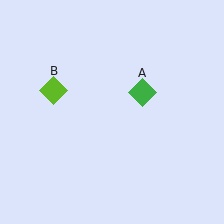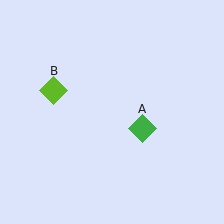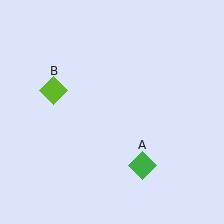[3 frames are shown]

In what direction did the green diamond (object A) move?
The green diamond (object A) moved down.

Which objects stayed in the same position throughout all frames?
Lime diamond (object B) remained stationary.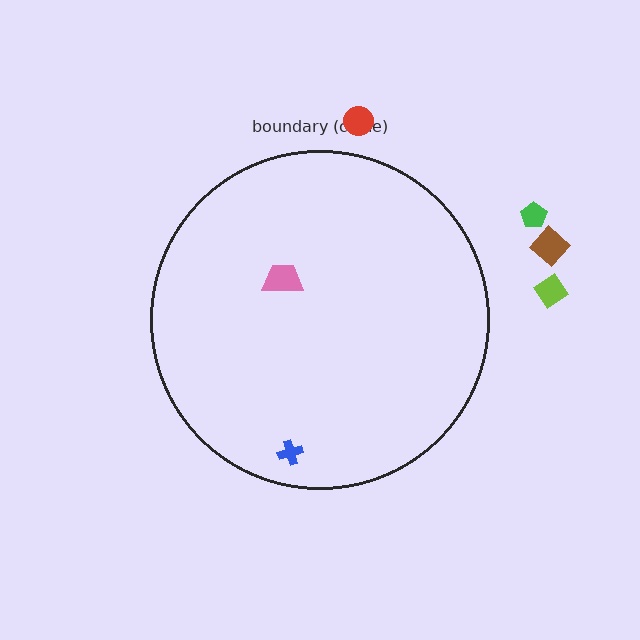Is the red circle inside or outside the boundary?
Outside.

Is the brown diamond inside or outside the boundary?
Outside.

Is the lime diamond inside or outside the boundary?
Outside.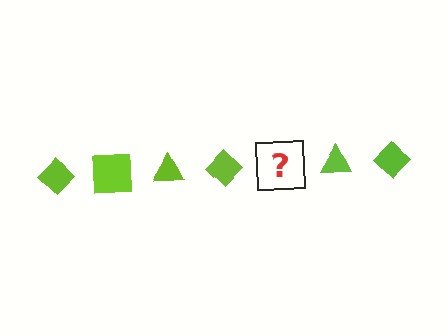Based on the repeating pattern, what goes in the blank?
The blank should be a lime square.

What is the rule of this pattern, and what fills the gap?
The rule is that the pattern cycles through diamond, square, triangle shapes in lime. The gap should be filled with a lime square.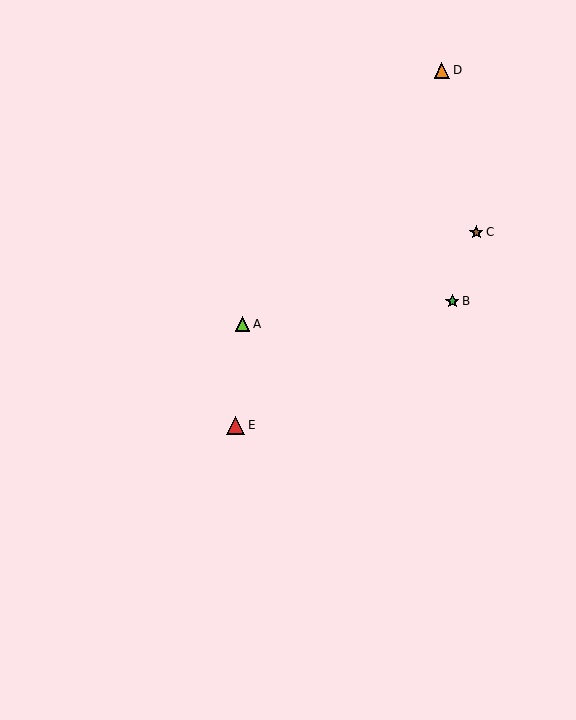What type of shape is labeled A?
Shape A is a lime triangle.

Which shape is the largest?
The red triangle (labeled E) is the largest.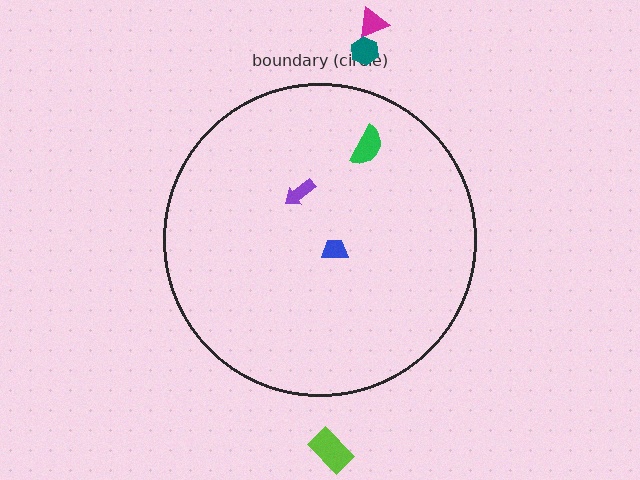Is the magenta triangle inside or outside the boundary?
Outside.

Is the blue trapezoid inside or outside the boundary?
Inside.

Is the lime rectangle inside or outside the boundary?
Outside.